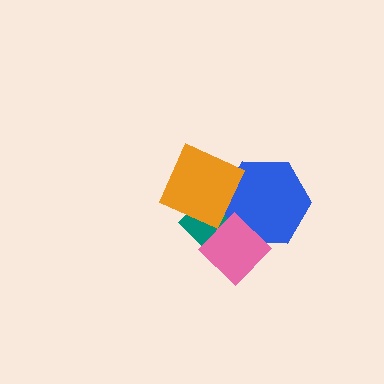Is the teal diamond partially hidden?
Yes, it is partially covered by another shape.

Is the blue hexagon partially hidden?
Yes, it is partially covered by another shape.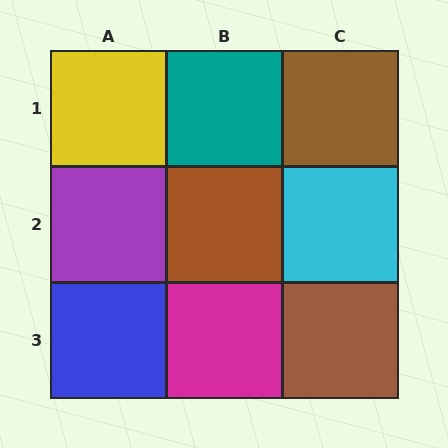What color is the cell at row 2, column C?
Cyan.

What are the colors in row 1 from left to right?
Yellow, teal, brown.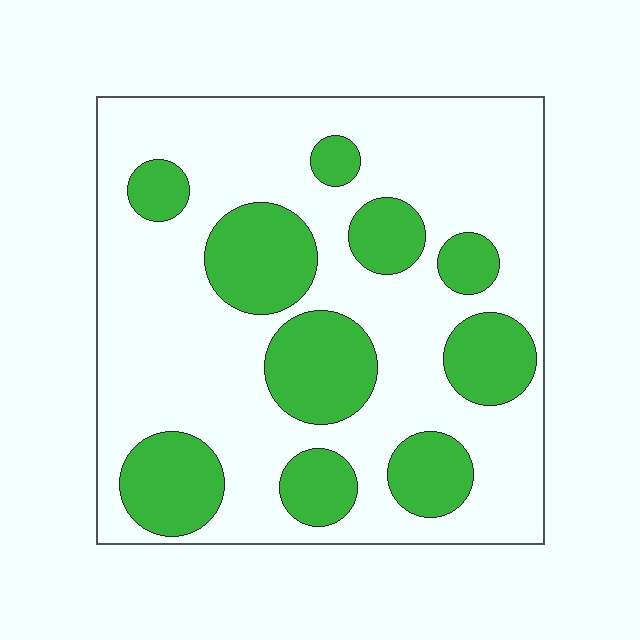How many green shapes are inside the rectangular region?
10.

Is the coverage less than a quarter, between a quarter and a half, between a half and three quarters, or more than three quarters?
Between a quarter and a half.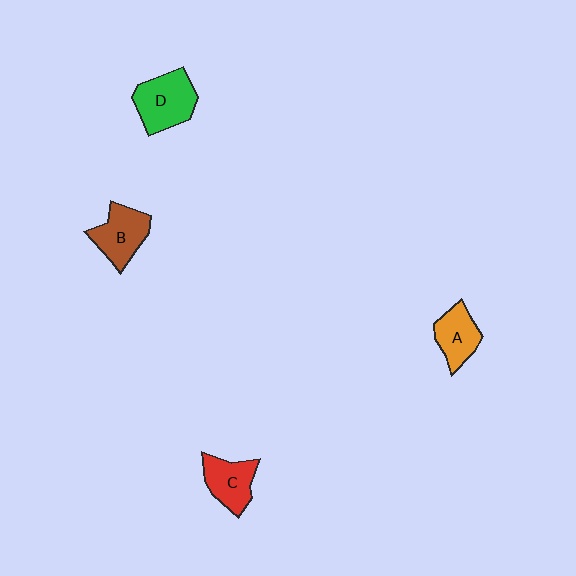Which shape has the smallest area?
Shape A (orange).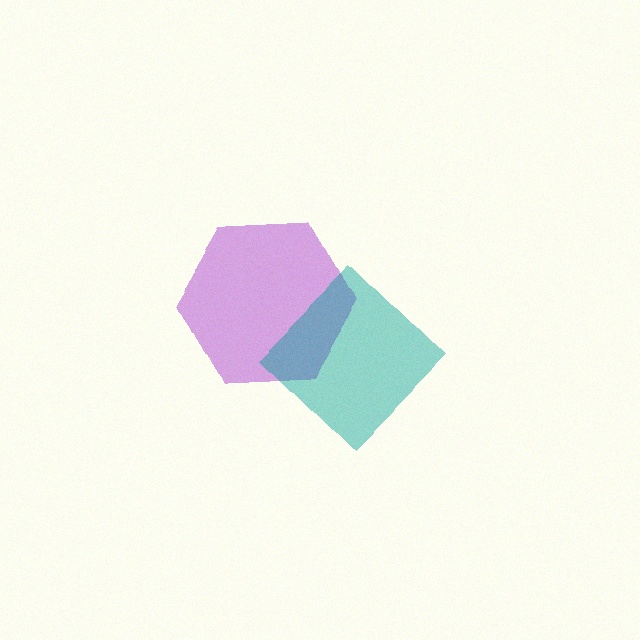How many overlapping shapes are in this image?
There are 2 overlapping shapes in the image.